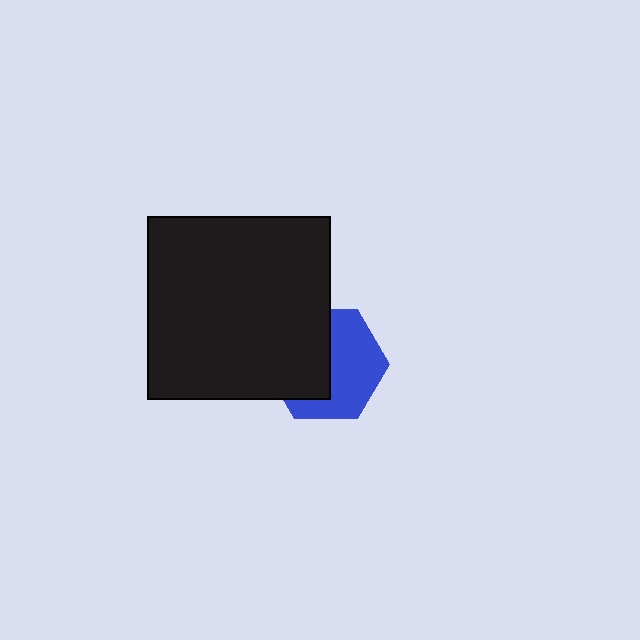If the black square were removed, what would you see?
You would see the complete blue hexagon.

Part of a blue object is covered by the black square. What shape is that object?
It is a hexagon.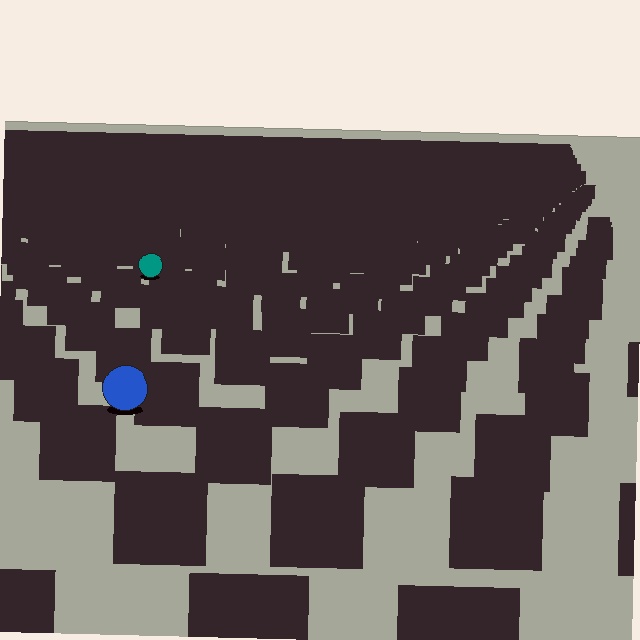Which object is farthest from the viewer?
The teal circle is farthest from the viewer. It appears smaller and the ground texture around it is denser.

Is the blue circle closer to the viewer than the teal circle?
Yes. The blue circle is closer — you can tell from the texture gradient: the ground texture is coarser near it.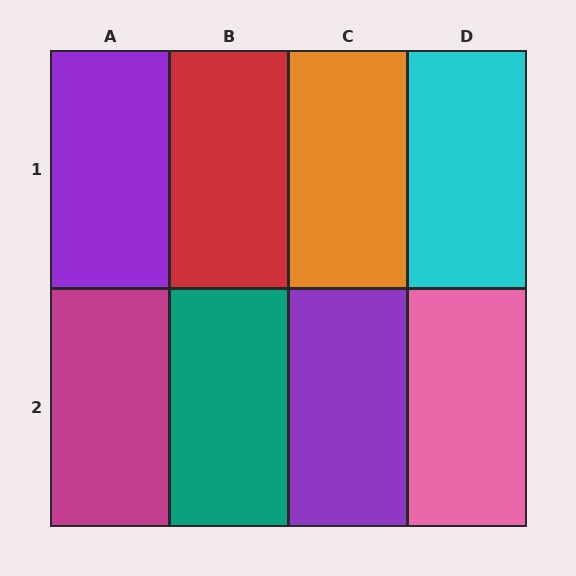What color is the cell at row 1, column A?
Purple.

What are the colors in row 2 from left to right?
Magenta, teal, purple, pink.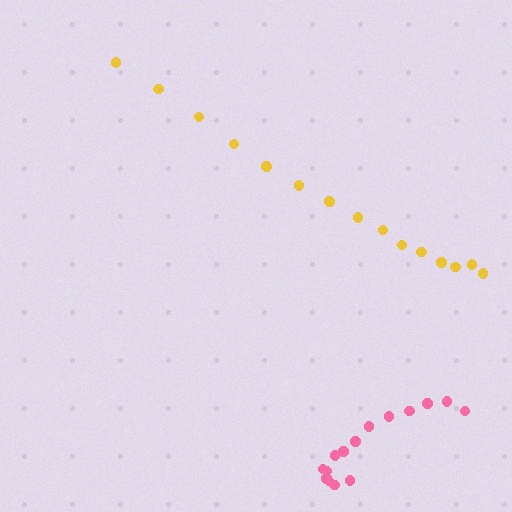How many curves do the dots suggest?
There are 2 distinct paths.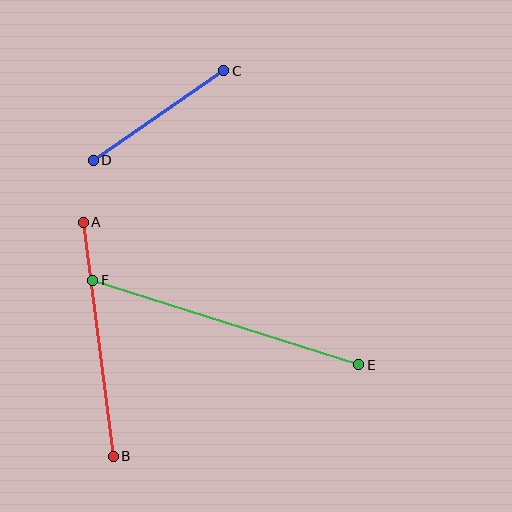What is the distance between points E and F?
The distance is approximately 279 pixels.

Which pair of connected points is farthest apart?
Points E and F are farthest apart.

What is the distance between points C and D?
The distance is approximately 158 pixels.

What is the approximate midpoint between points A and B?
The midpoint is at approximately (98, 339) pixels.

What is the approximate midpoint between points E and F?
The midpoint is at approximately (226, 322) pixels.